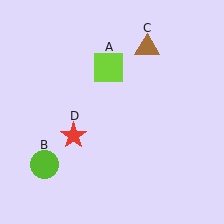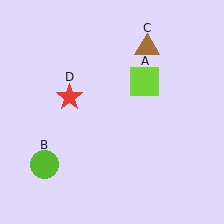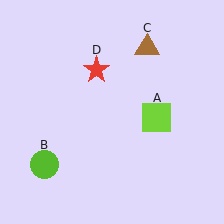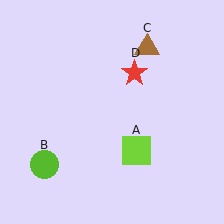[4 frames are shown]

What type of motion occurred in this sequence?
The lime square (object A), red star (object D) rotated clockwise around the center of the scene.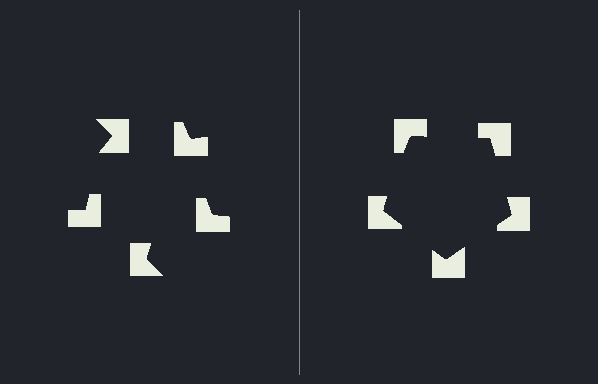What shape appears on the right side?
An illusory pentagon.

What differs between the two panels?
The notched squares are positioned identically on both sides; only the wedge orientations differ. On the right they align to a pentagon; on the left they are misaligned.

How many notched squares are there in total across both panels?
10 — 5 on each side.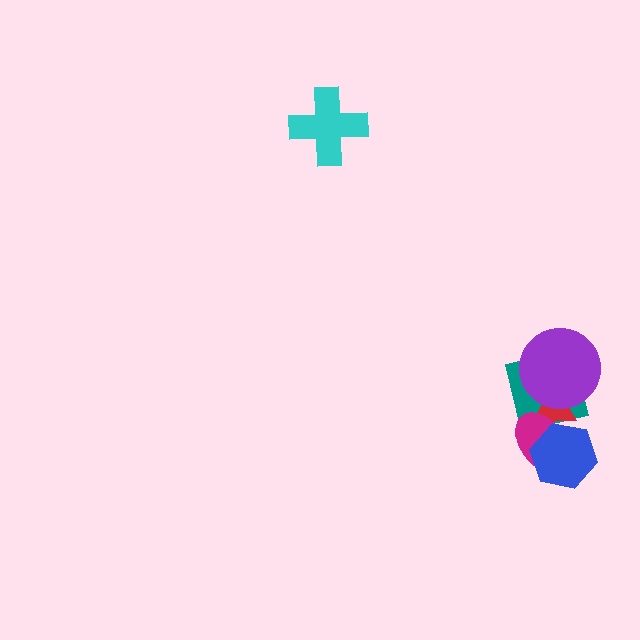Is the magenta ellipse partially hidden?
Yes, it is partially covered by another shape.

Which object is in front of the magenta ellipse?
The blue hexagon is in front of the magenta ellipse.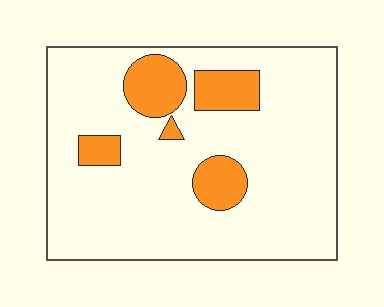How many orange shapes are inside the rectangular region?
5.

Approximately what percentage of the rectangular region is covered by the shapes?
Approximately 15%.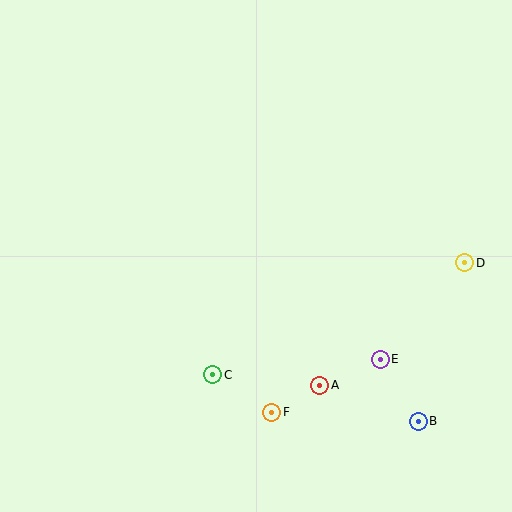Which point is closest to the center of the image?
Point C at (213, 375) is closest to the center.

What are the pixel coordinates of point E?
Point E is at (380, 359).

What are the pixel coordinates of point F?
Point F is at (272, 412).